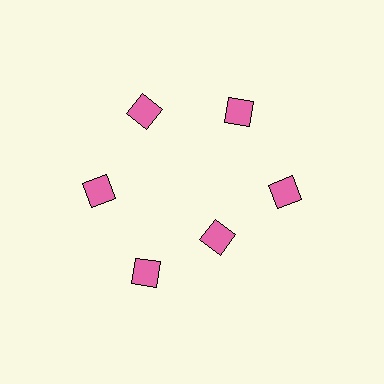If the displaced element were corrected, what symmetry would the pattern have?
It would have 6-fold rotational symmetry — the pattern would map onto itself every 60 degrees.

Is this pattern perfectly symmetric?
No. The 6 pink diamonds are arranged in a ring, but one element near the 5 o'clock position is pulled inward toward the center, breaking the 6-fold rotational symmetry.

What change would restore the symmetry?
The symmetry would be restored by moving it outward, back onto the ring so that all 6 diamonds sit at equal angles and equal distance from the center.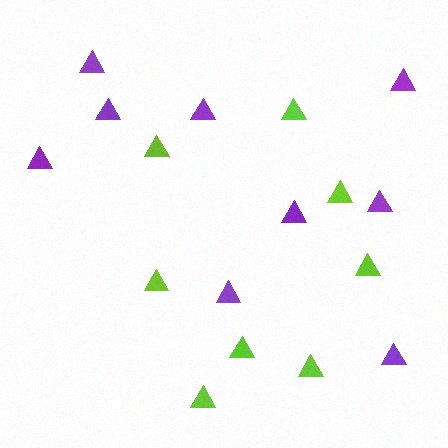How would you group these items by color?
There are 2 groups: one group of purple triangles (9) and one group of lime triangles (8).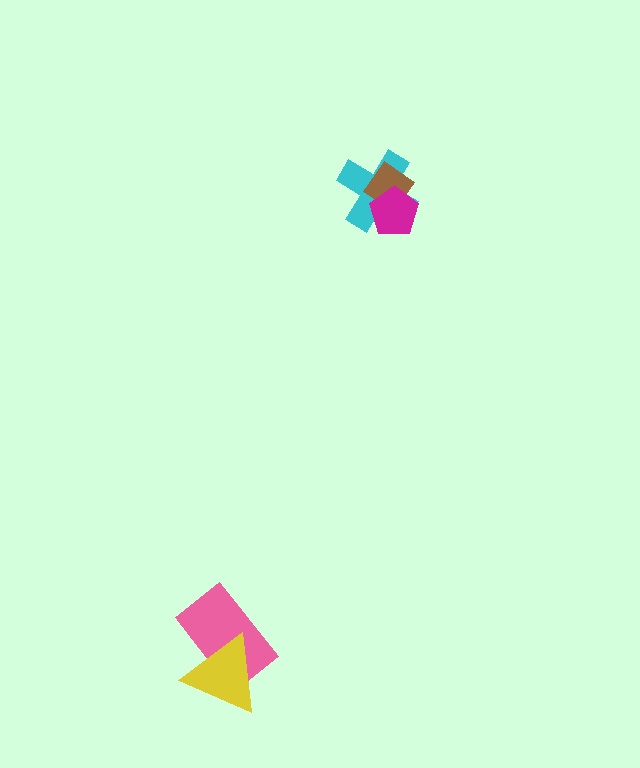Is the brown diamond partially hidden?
Yes, it is partially covered by another shape.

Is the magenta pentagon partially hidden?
No, no other shape covers it.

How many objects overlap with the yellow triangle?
1 object overlaps with the yellow triangle.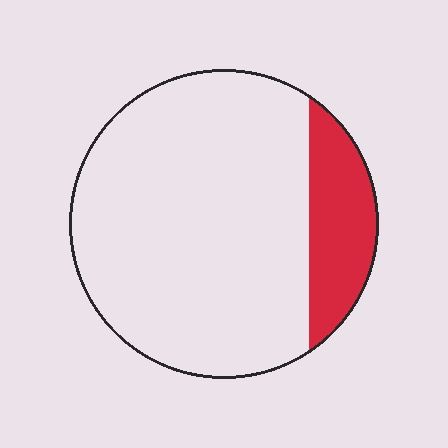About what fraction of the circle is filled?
About one sixth (1/6).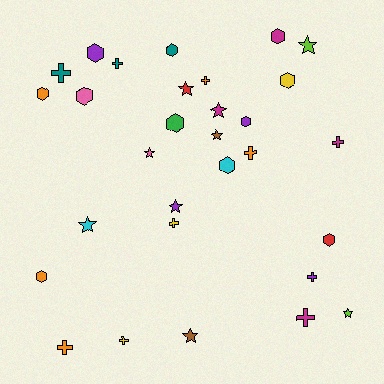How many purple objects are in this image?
There are 4 purple objects.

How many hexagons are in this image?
There are 11 hexagons.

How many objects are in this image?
There are 30 objects.